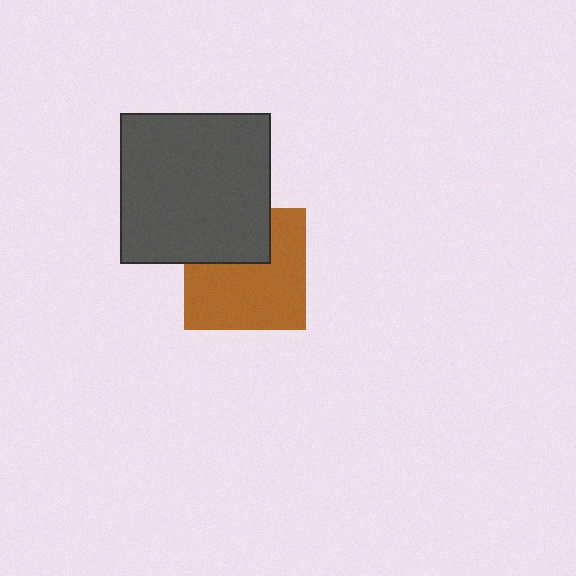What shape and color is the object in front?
The object in front is a dark gray square.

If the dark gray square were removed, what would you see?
You would see the complete brown square.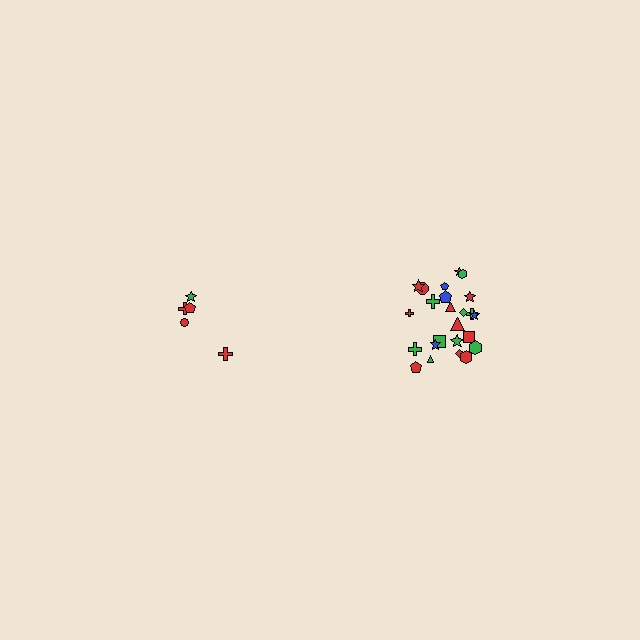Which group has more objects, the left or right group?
The right group.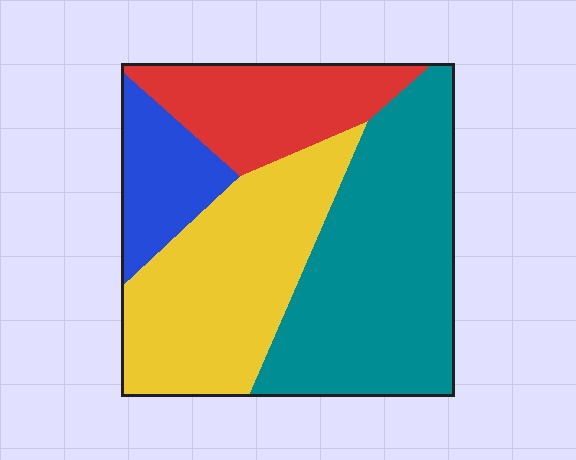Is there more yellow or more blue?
Yellow.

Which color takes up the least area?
Blue, at roughly 10%.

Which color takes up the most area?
Teal, at roughly 40%.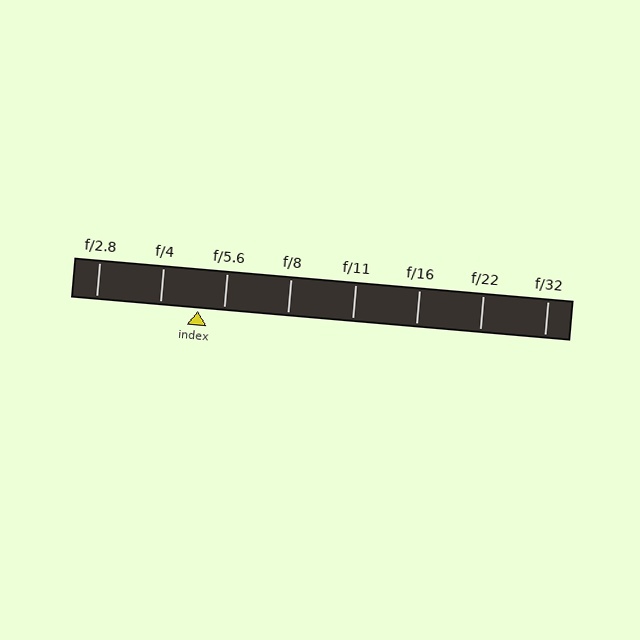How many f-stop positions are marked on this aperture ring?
There are 8 f-stop positions marked.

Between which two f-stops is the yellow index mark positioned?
The index mark is between f/4 and f/5.6.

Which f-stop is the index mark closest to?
The index mark is closest to f/5.6.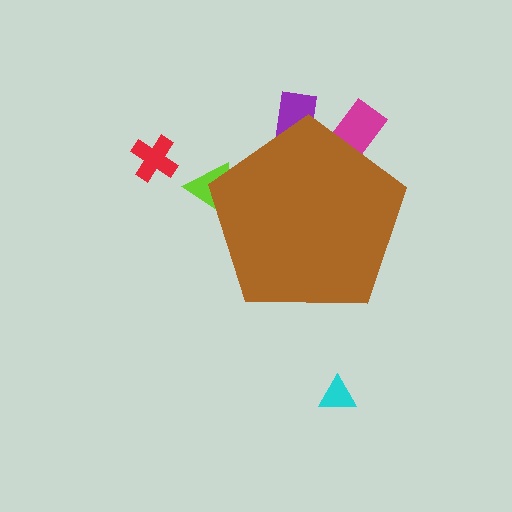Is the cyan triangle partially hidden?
No, the cyan triangle is fully visible.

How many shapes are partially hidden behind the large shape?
3 shapes are partially hidden.